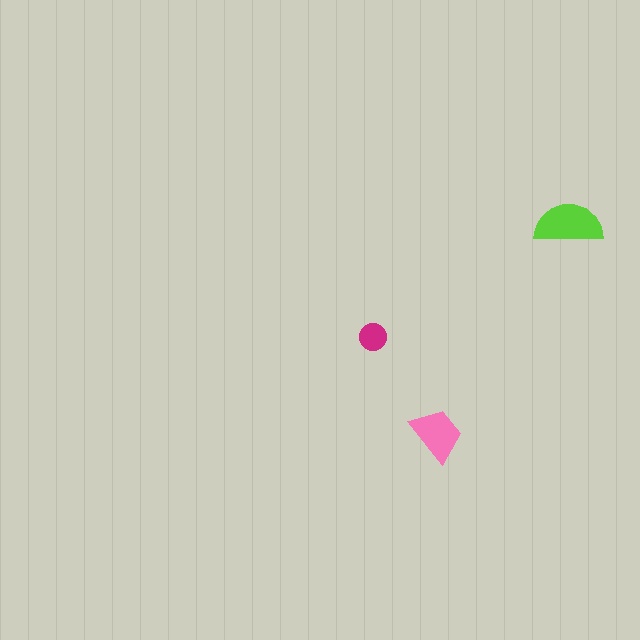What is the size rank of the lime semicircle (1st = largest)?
1st.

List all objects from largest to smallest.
The lime semicircle, the pink trapezoid, the magenta circle.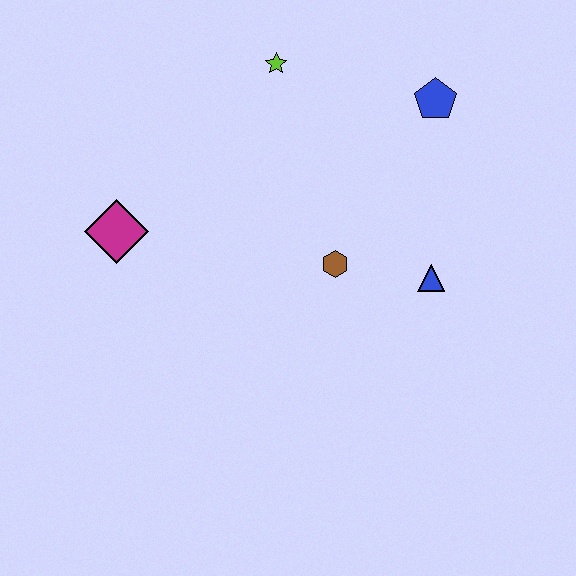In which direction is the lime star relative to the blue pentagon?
The lime star is to the left of the blue pentagon.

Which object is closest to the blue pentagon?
The lime star is closest to the blue pentagon.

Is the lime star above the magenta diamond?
Yes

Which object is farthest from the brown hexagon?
The magenta diamond is farthest from the brown hexagon.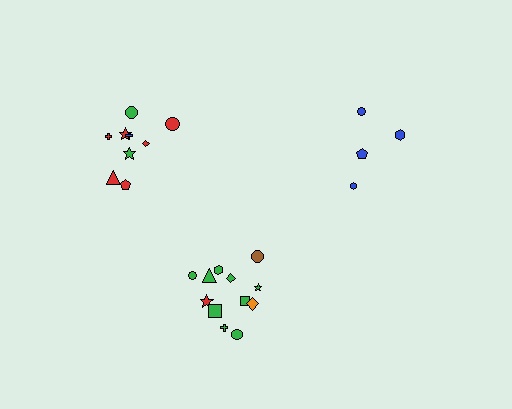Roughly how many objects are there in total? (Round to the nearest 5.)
Roughly 25 objects in total.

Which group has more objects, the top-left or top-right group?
The top-left group.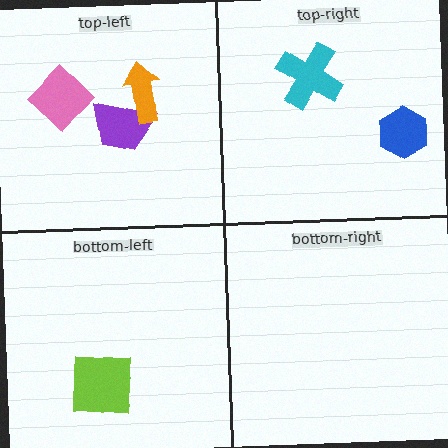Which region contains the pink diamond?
The top-left region.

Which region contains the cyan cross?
The top-right region.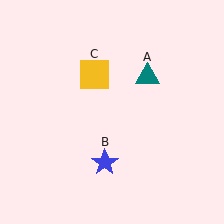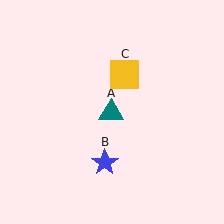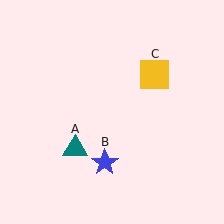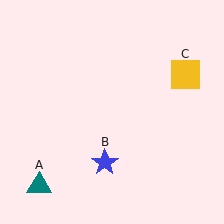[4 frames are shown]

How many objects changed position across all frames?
2 objects changed position: teal triangle (object A), yellow square (object C).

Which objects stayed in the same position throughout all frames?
Blue star (object B) remained stationary.